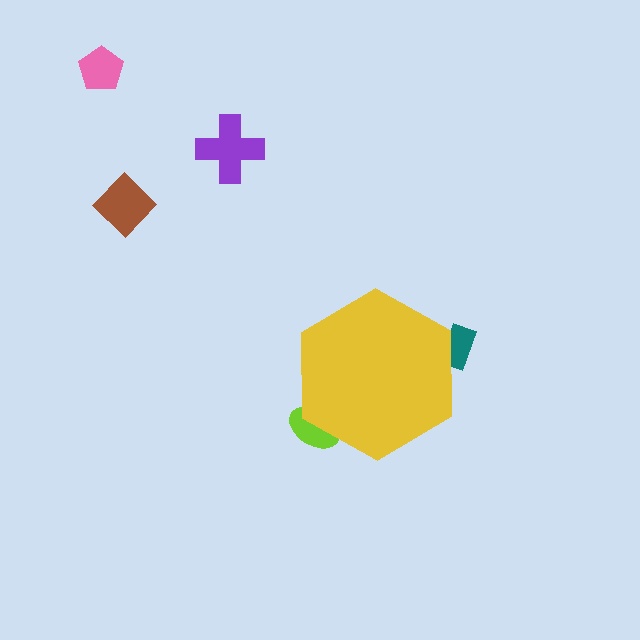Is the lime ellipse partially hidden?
Yes, the lime ellipse is partially hidden behind the yellow hexagon.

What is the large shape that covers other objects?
A yellow hexagon.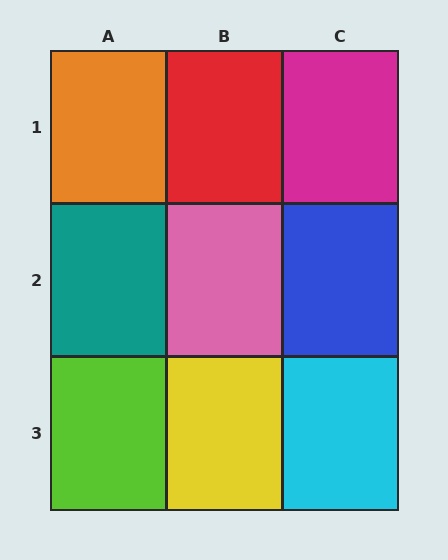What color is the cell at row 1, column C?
Magenta.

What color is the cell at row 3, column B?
Yellow.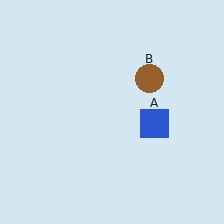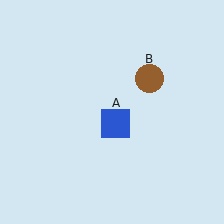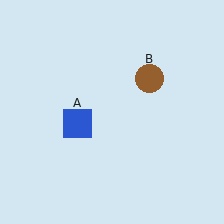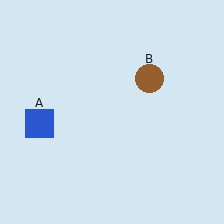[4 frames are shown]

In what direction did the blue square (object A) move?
The blue square (object A) moved left.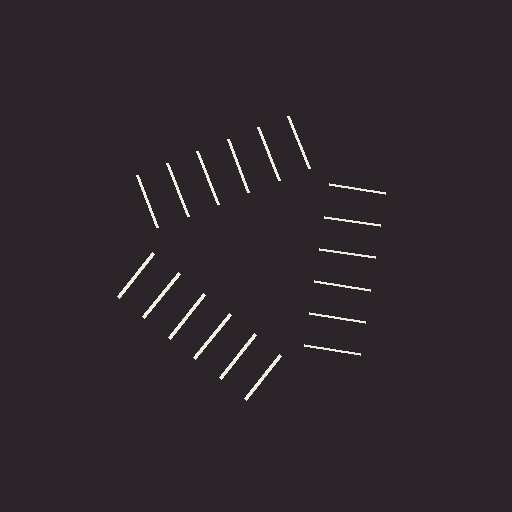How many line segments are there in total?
18 — 6 along each of the 3 edges.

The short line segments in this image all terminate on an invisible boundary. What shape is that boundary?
An illusory triangle — the line segments terminate on its edges but no continuous stroke is drawn.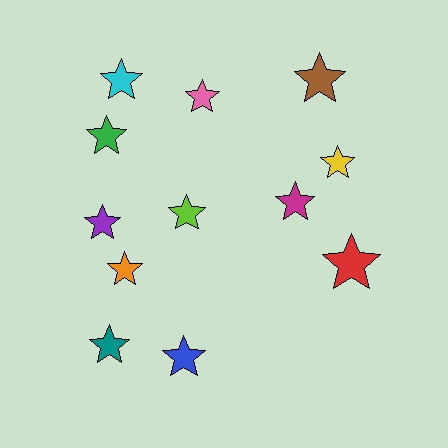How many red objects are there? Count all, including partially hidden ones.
There is 1 red object.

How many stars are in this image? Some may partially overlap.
There are 12 stars.